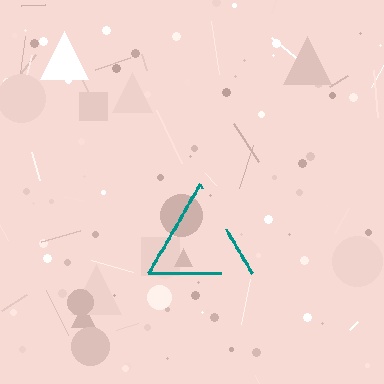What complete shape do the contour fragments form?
The contour fragments form a triangle.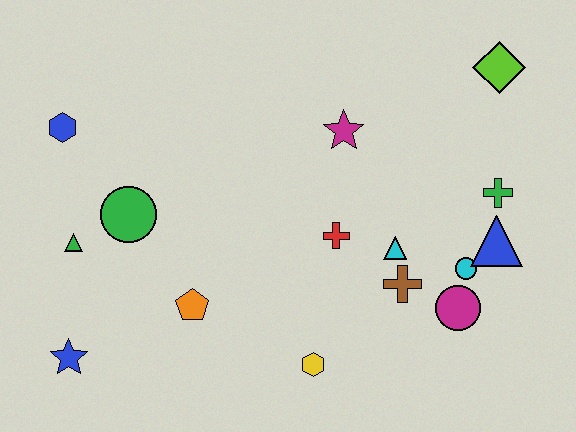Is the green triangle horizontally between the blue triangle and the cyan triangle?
No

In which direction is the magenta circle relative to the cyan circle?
The magenta circle is below the cyan circle.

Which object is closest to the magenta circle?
The cyan circle is closest to the magenta circle.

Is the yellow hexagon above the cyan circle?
No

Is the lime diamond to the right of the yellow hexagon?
Yes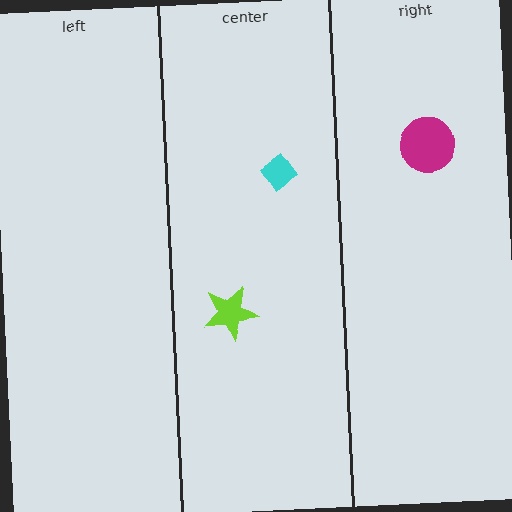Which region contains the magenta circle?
The right region.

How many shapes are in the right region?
1.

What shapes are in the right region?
The magenta circle.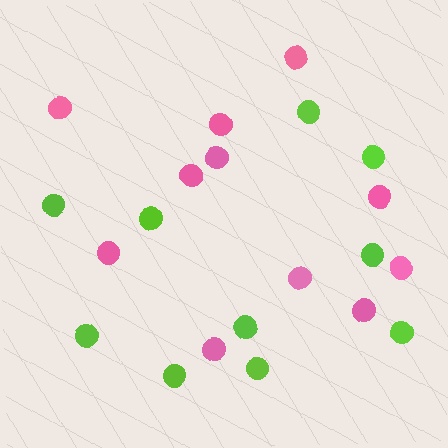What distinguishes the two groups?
There are 2 groups: one group of lime circles (10) and one group of pink circles (11).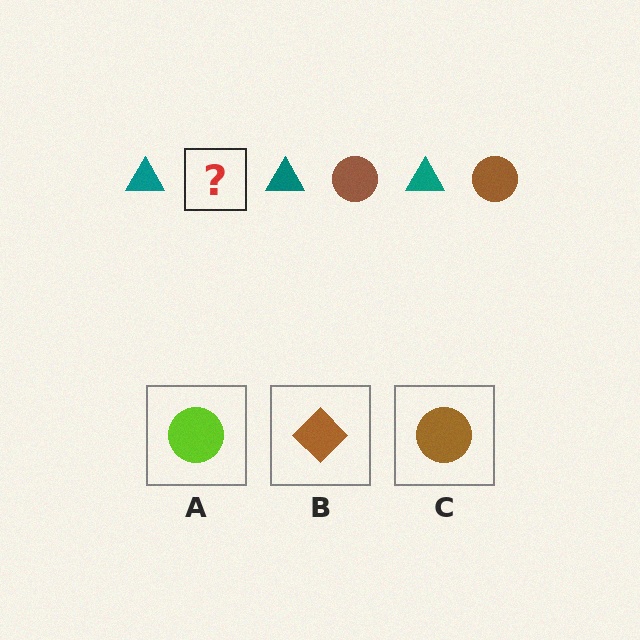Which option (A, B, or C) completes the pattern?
C.